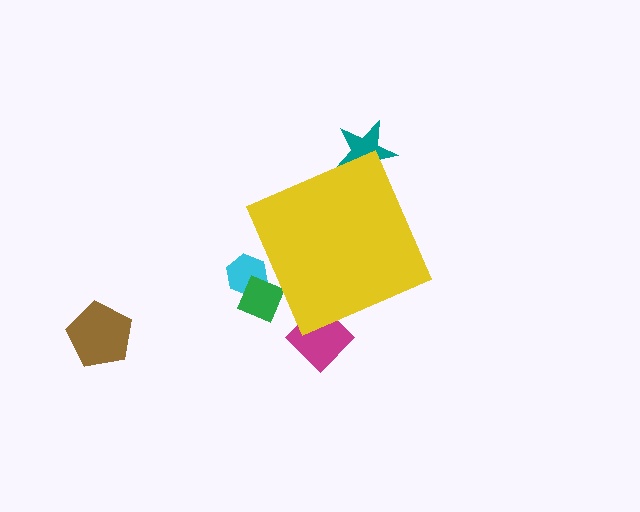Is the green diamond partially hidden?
Yes, the green diamond is partially hidden behind the yellow diamond.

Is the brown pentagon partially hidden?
No, the brown pentagon is fully visible.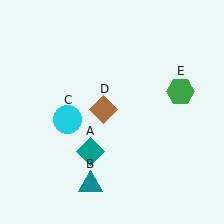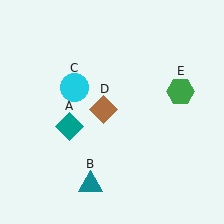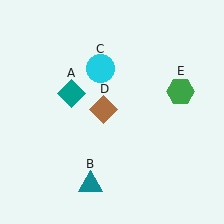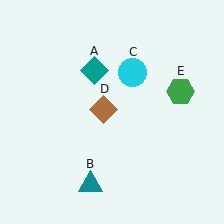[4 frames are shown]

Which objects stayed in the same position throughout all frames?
Teal triangle (object B) and brown diamond (object D) and green hexagon (object E) remained stationary.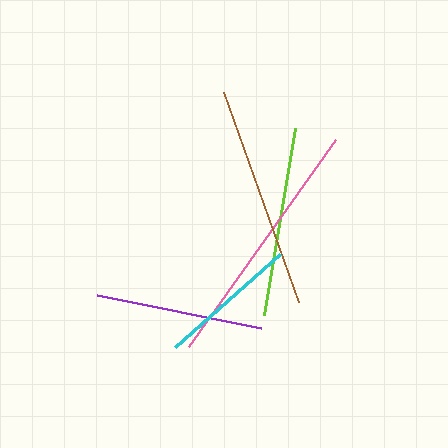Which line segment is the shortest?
The cyan line is the shortest at approximately 140 pixels.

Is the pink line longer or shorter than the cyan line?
The pink line is longer than the cyan line.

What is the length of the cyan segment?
The cyan segment is approximately 140 pixels long.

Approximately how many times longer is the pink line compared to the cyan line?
The pink line is approximately 1.8 times the length of the cyan line.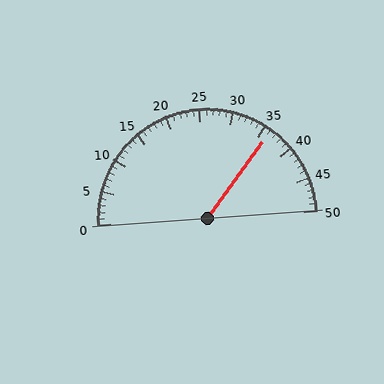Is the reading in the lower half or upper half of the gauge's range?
The reading is in the upper half of the range (0 to 50).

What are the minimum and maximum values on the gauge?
The gauge ranges from 0 to 50.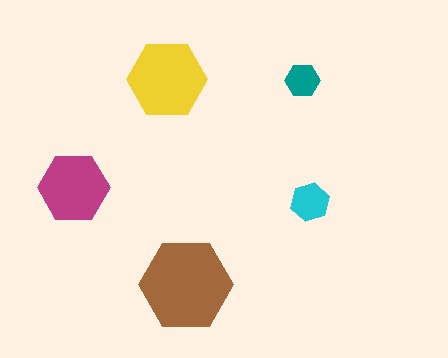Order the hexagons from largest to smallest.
the brown one, the yellow one, the magenta one, the cyan one, the teal one.